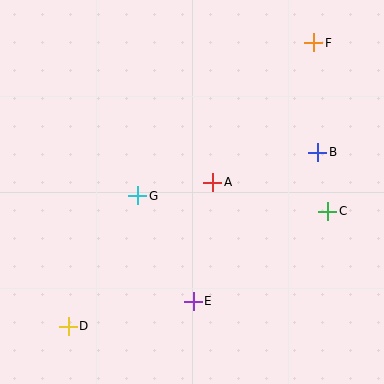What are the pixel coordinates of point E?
Point E is at (193, 301).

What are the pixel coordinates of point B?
Point B is at (318, 152).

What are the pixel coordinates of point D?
Point D is at (68, 326).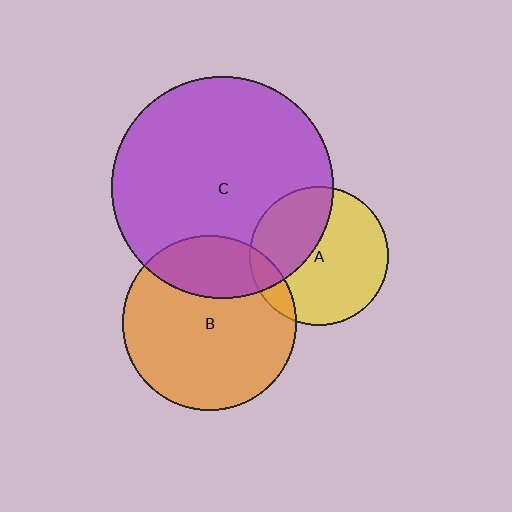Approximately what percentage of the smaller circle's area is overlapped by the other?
Approximately 10%.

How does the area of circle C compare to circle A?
Approximately 2.5 times.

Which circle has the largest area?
Circle C (purple).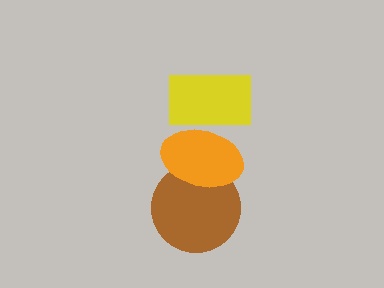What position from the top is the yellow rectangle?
The yellow rectangle is 1st from the top.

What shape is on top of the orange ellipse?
The yellow rectangle is on top of the orange ellipse.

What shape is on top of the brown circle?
The orange ellipse is on top of the brown circle.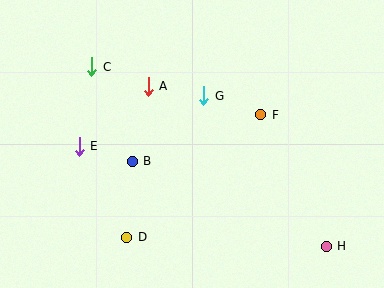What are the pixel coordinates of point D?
Point D is at (127, 237).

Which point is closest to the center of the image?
Point G at (204, 96) is closest to the center.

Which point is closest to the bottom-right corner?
Point H is closest to the bottom-right corner.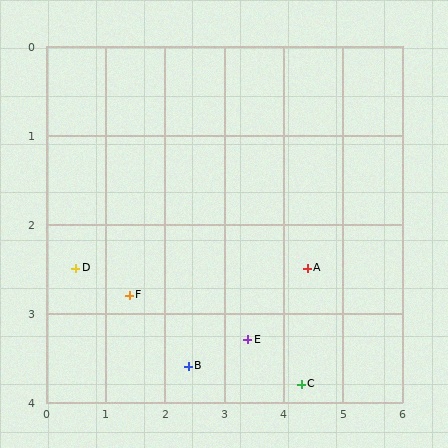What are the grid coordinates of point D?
Point D is at approximately (0.5, 2.5).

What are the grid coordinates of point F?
Point F is at approximately (1.4, 2.8).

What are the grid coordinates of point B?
Point B is at approximately (2.4, 3.6).